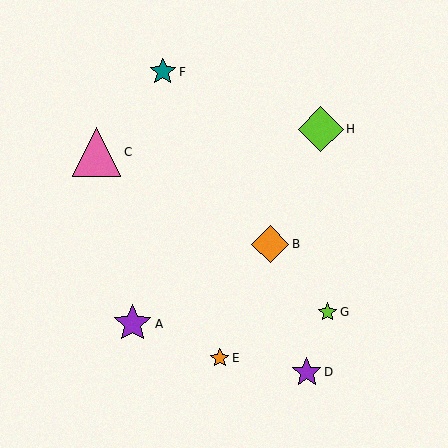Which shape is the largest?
The pink triangle (labeled C) is the largest.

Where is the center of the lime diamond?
The center of the lime diamond is at (321, 129).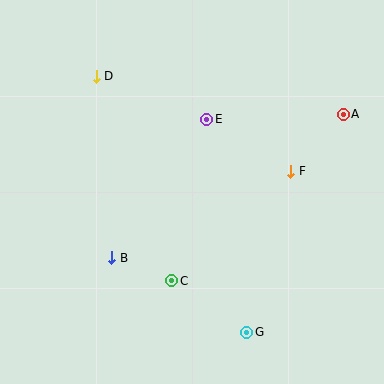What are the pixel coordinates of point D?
Point D is at (96, 76).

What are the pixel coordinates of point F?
Point F is at (291, 171).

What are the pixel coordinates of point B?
Point B is at (112, 258).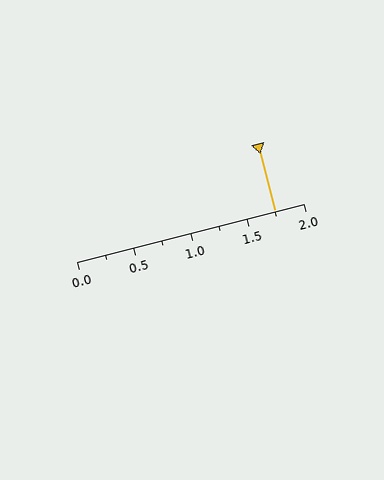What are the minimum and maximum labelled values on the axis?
The axis runs from 0.0 to 2.0.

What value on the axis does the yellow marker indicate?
The marker indicates approximately 1.75.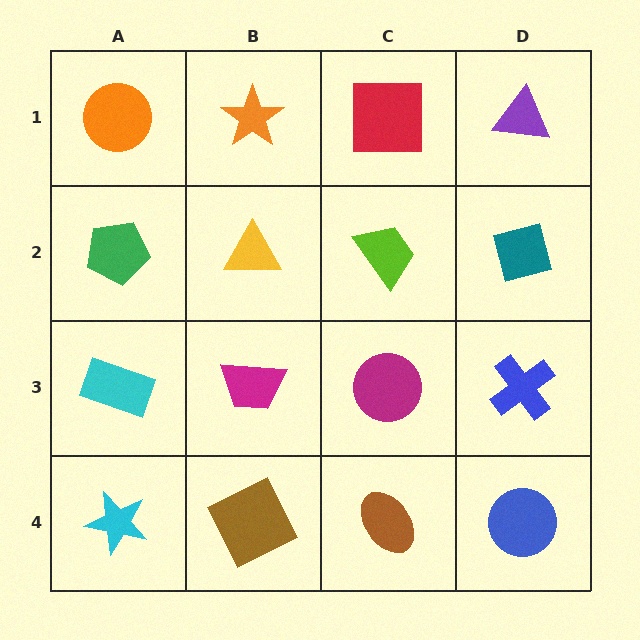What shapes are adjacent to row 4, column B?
A magenta trapezoid (row 3, column B), a cyan star (row 4, column A), a brown ellipse (row 4, column C).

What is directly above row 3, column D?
A teal square.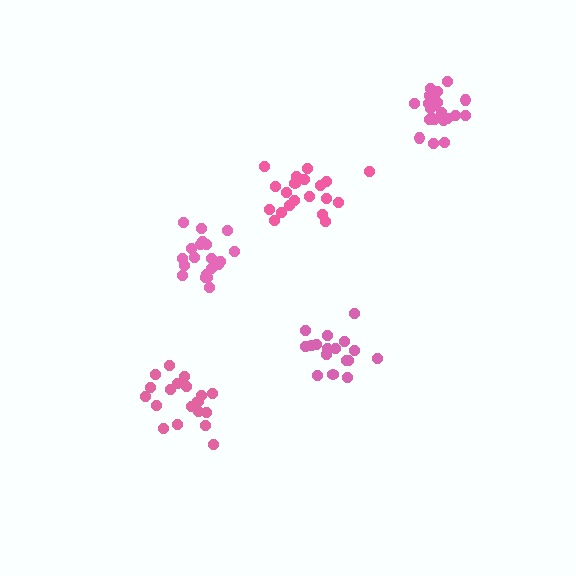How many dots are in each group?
Group 1: 20 dots, Group 2: 21 dots, Group 3: 17 dots, Group 4: 19 dots, Group 5: 20 dots (97 total).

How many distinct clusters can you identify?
There are 5 distinct clusters.